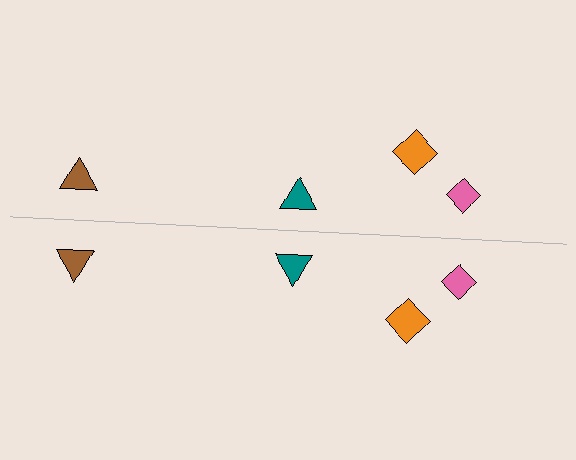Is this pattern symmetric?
Yes, this pattern has bilateral (reflection) symmetry.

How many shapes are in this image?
There are 8 shapes in this image.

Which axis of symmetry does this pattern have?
The pattern has a horizontal axis of symmetry running through the center of the image.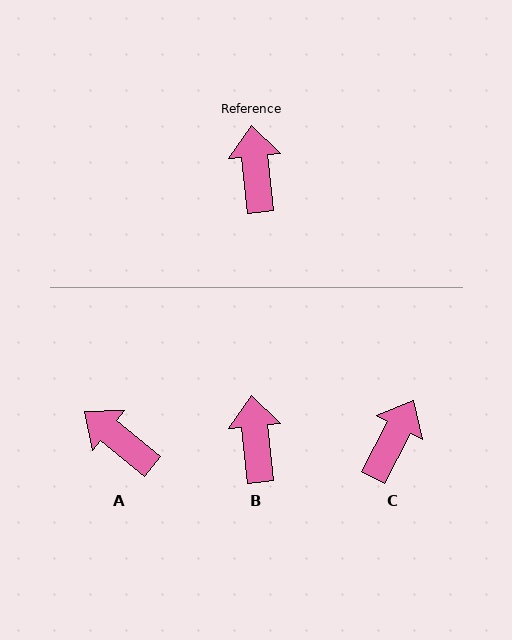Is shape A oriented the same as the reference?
No, it is off by about 45 degrees.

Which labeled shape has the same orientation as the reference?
B.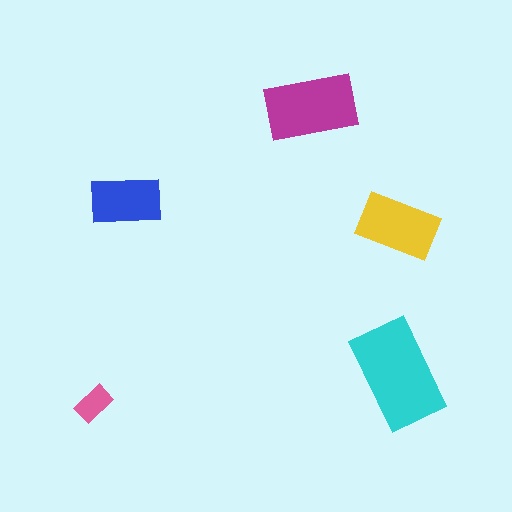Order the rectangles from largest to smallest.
the cyan one, the magenta one, the yellow one, the blue one, the pink one.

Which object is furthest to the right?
The yellow rectangle is rightmost.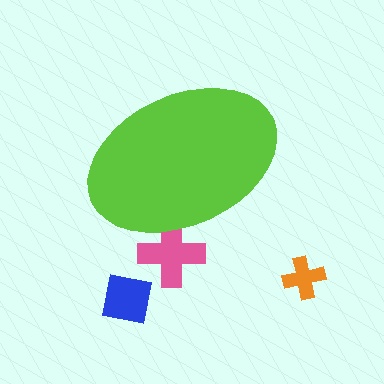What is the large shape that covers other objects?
A lime ellipse.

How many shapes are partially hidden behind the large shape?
1 shape is partially hidden.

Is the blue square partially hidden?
No, the blue square is fully visible.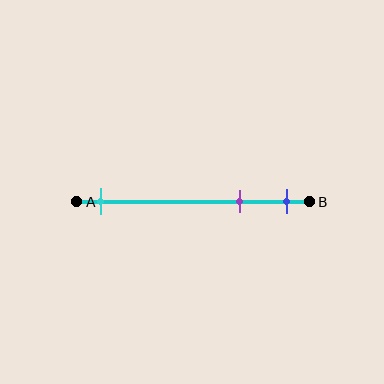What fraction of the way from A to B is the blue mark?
The blue mark is approximately 90% (0.9) of the way from A to B.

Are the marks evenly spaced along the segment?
No, the marks are not evenly spaced.